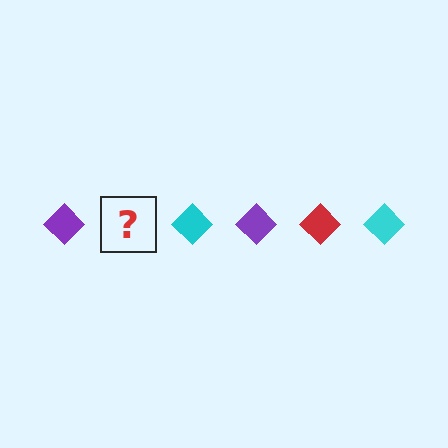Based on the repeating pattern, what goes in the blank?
The blank should be a red diamond.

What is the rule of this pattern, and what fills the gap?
The rule is that the pattern cycles through purple, red, cyan diamonds. The gap should be filled with a red diamond.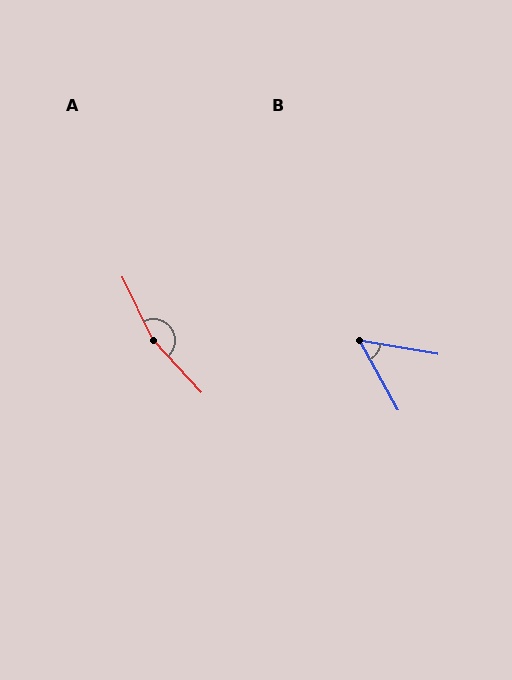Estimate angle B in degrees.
Approximately 51 degrees.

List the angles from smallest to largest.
B (51°), A (163°).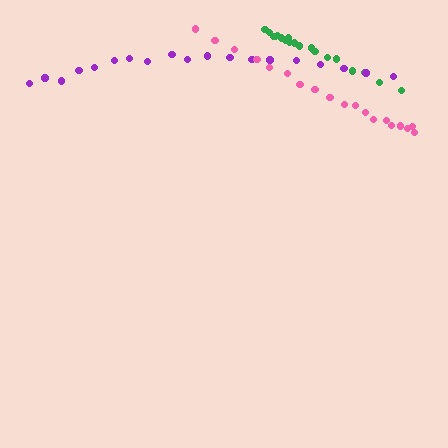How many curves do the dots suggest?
There are 3 distinct paths.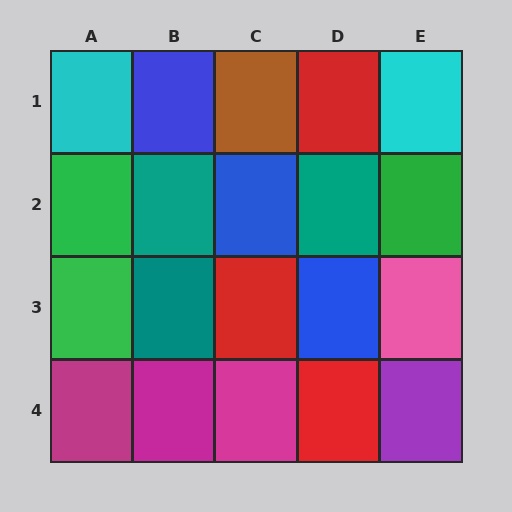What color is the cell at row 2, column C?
Blue.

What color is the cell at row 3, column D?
Blue.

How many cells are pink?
1 cell is pink.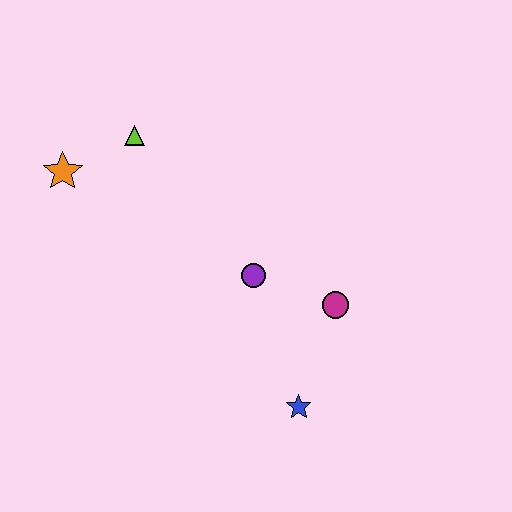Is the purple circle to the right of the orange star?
Yes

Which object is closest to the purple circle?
The magenta circle is closest to the purple circle.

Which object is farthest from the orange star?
The blue star is farthest from the orange star.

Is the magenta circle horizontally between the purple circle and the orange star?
No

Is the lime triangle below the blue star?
No